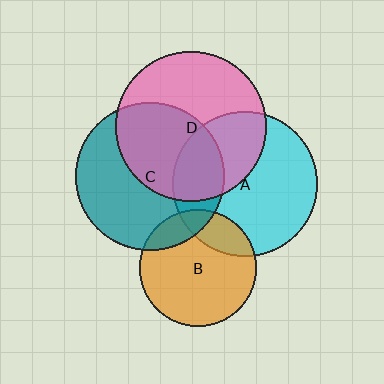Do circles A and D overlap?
Yes.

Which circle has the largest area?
Circle D (pink).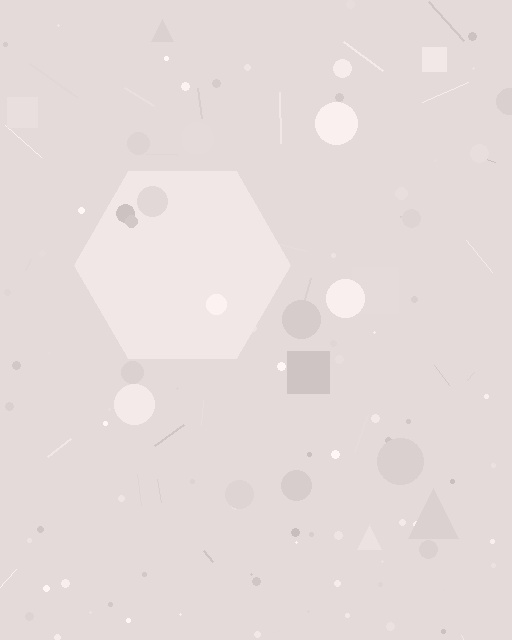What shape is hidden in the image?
A hexagon is hidden in the image.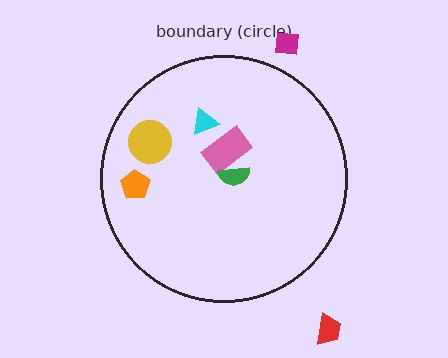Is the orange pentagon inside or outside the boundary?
Inside.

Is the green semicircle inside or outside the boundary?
Inside.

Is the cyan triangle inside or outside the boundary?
Inside.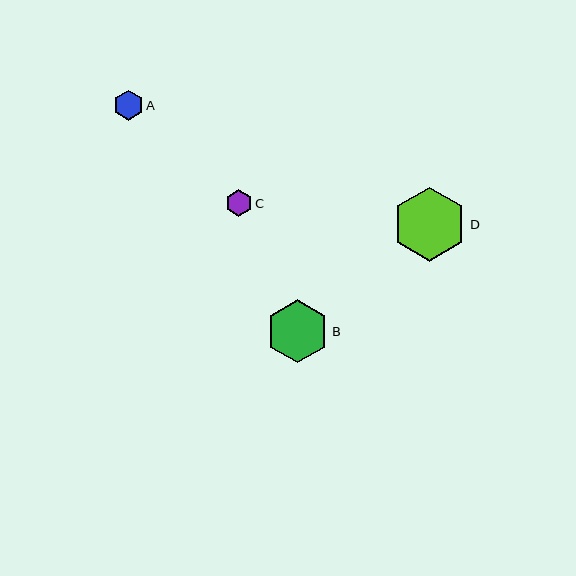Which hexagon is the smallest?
Hexagon C is the smallest with a size of approximately 27 pixels.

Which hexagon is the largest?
Hexagon D is the largest with a size of approximately 74 pixels.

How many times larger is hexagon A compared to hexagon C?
Hexagon A is approximately 1.1 times the size of hexagon C.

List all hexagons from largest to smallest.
From largest to smallest: D, B, A, C.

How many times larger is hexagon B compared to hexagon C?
Hexagon B is approximately 2.3 times the size of hexagon C.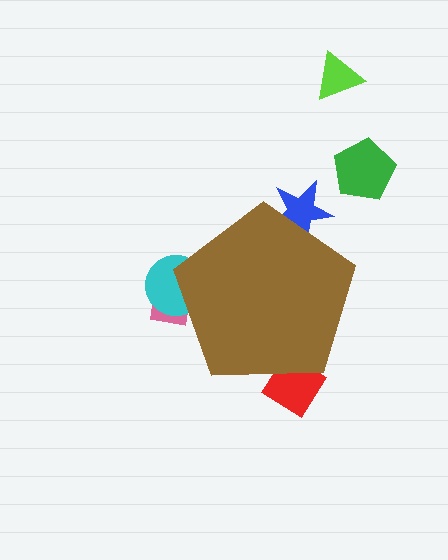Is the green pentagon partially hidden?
No, the green pentagon is fully visible.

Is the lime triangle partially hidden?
No, the lime triangle is fully visible.